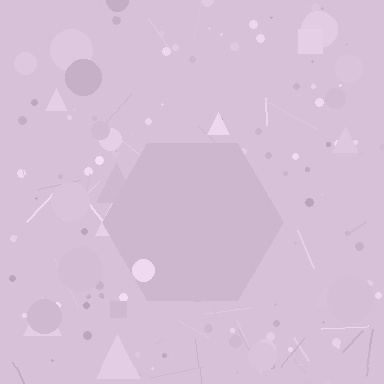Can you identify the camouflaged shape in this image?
The camouflaged shape is a hexagon.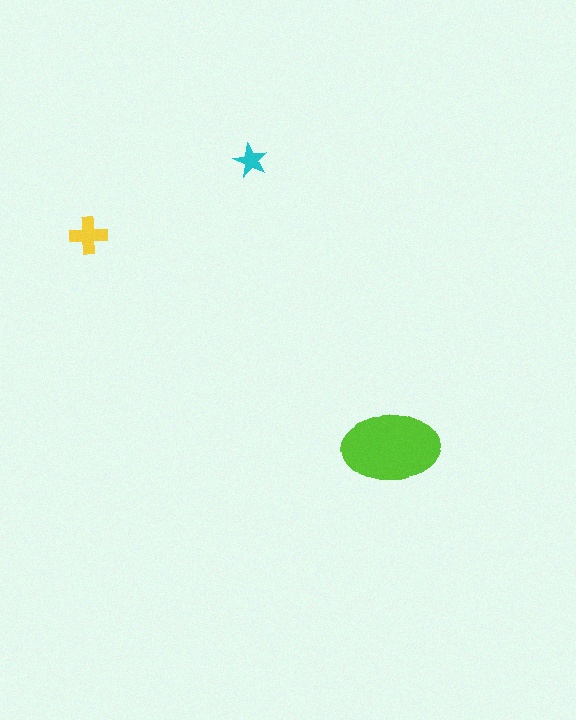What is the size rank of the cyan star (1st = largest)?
3rd.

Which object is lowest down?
The lime ellipse is bottommost.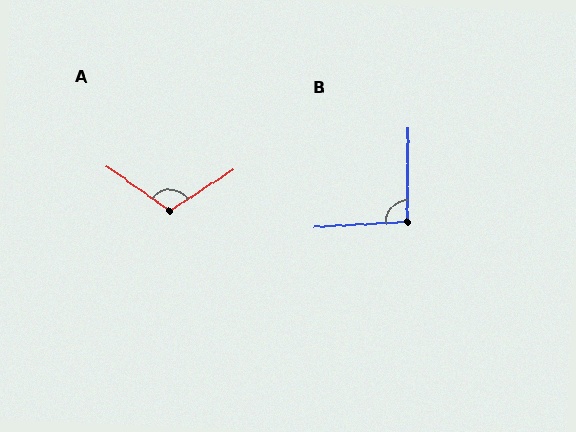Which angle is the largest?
A, at approximately 112 degrees.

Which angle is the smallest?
B, at approximately 94 degrees.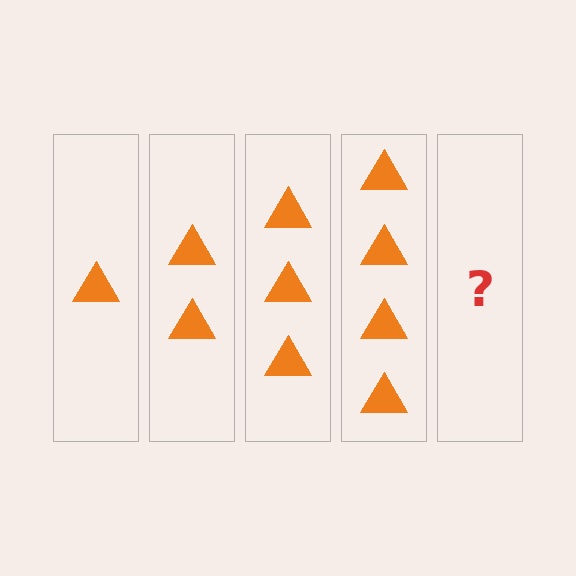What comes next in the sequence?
The next element should be 5 triangles.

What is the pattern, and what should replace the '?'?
The pattern is that each step adds one more triangle. The '?' should be 5 triangles.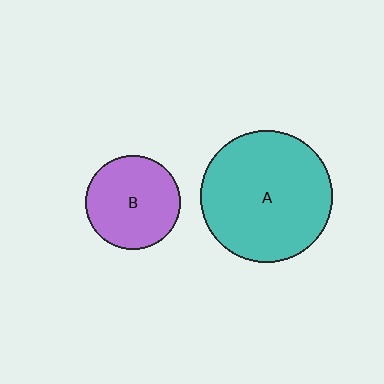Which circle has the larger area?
Circle A (teal).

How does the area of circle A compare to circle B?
Approximately 1.9 times.